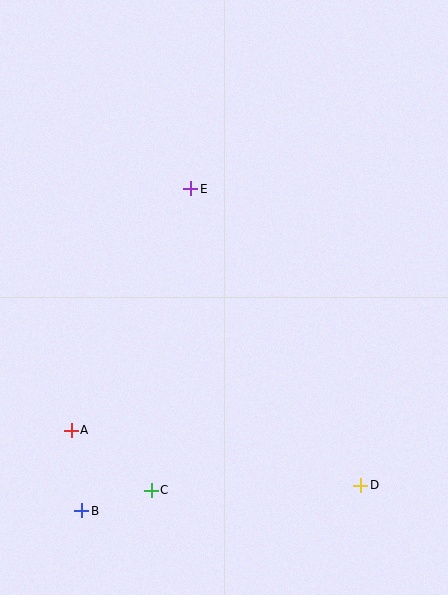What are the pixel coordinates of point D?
Point D is at (361, 485).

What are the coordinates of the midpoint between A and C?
The midpoint between A and C is at (111, 460).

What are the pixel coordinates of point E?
Point E is at (191, 189).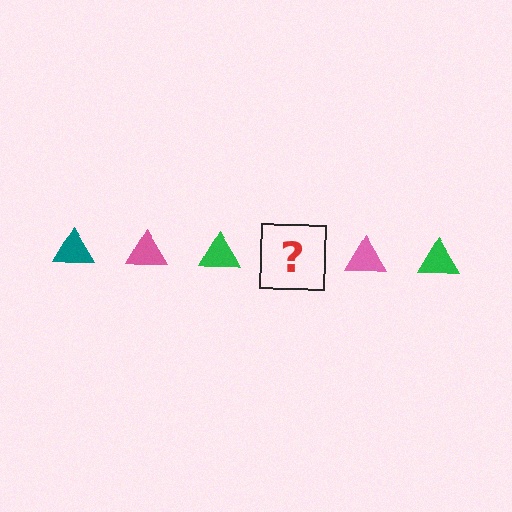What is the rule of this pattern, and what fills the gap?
The rule is that the pattern cycles through teal, pink, green triangles. The gap should be filled with a teal triangle.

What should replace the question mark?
The question mark should be replaced with a teal triangle.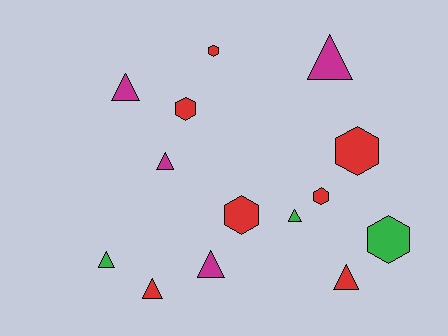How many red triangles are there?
There are 2 red triangles.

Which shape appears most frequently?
Triangle, with 8 objects.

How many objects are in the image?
There are 14 objects.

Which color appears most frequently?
Red, with 7 objects.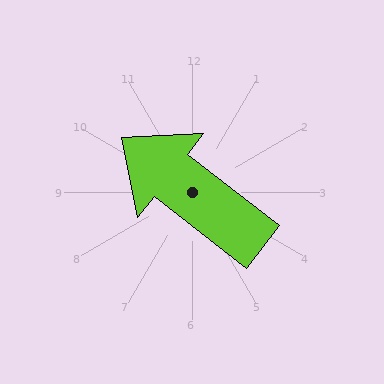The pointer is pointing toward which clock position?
Roughly 10 o'clock.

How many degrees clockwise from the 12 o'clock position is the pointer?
Approximately 308 degrees.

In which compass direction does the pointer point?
Northwest.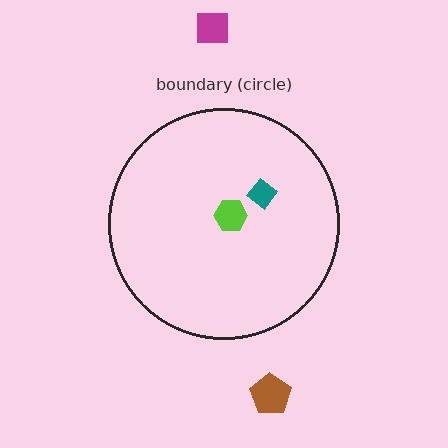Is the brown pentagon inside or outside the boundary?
Outside.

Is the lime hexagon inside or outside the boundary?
Inside.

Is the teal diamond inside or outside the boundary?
Inside.